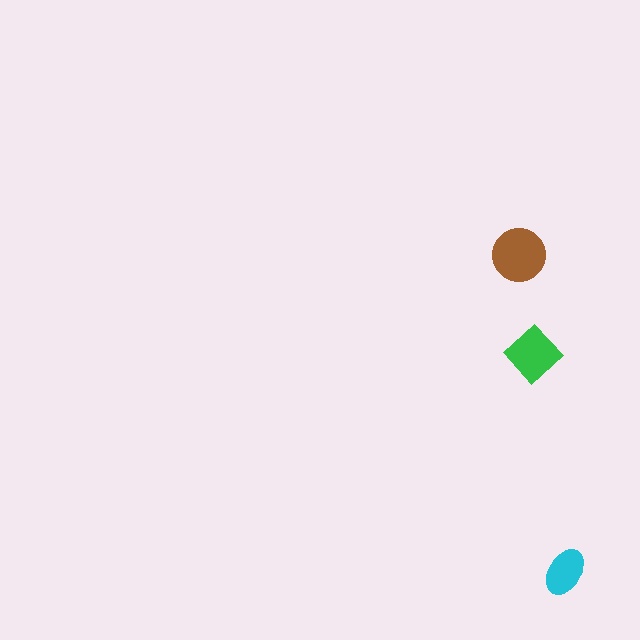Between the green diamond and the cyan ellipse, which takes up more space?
The green diamond.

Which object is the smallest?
The cyan ellipse.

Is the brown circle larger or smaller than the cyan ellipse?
Larger.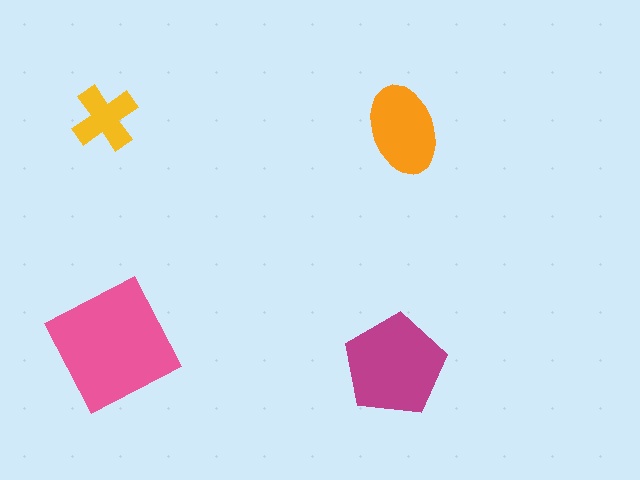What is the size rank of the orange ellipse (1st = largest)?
3rd.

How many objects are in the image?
There are 4 objects in the image.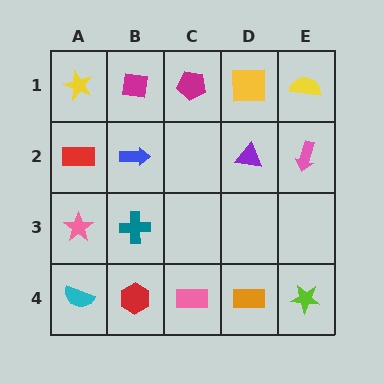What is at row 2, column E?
A pink arrow.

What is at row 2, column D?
A purple triangle.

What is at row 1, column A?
A yellow star.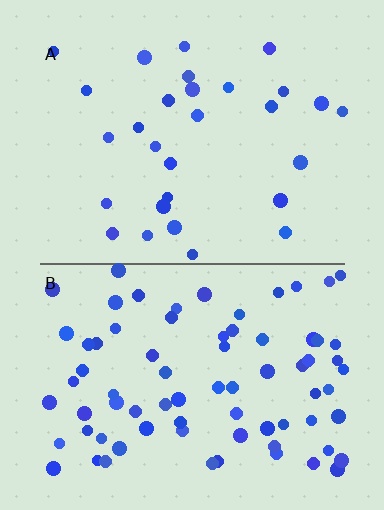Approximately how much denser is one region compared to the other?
Approximately 2.6× — region B over region A.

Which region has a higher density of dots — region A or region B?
B (the bottom).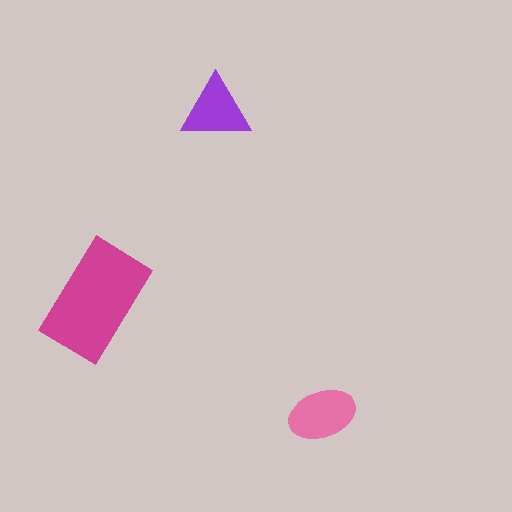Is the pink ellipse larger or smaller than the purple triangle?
Larger.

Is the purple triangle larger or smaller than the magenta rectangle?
Smaller.